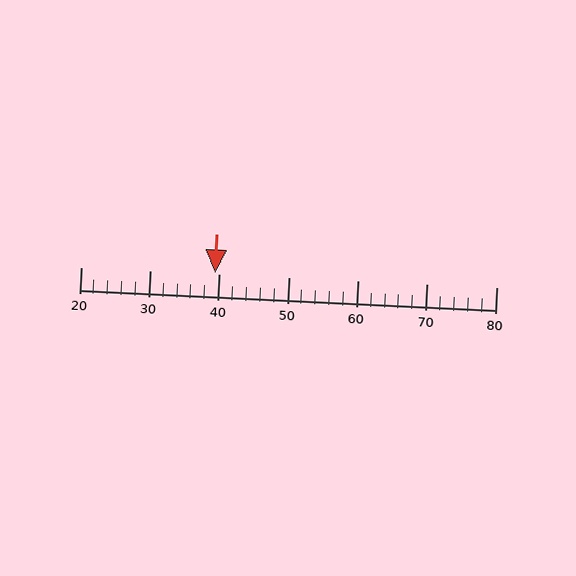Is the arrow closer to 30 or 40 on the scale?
The arrow is closer to 40.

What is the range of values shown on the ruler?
The ruler shows values from 20 to 80.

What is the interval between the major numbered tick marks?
The major tick marks are spaced 10 units apart.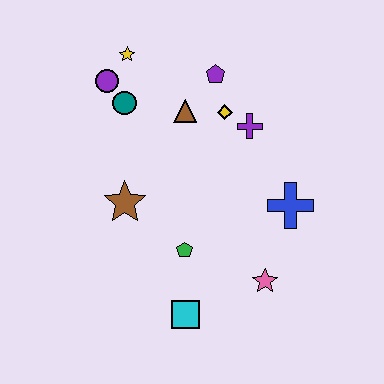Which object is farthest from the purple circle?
The pink star is farthest from the purple circle.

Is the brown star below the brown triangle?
Yes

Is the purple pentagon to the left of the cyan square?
No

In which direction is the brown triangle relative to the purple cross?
The brown triangle is to the left of the purple cross.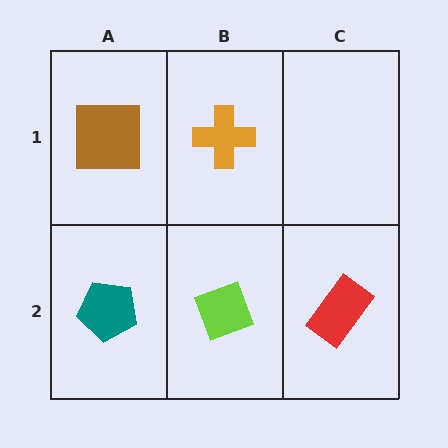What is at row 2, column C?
A red rectangle.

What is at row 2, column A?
A teal pentagon.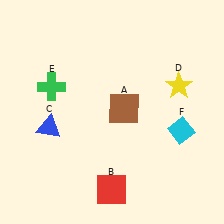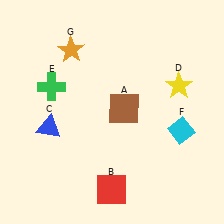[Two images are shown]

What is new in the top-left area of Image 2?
An orange star (G) was added in the top-left area of Image 2.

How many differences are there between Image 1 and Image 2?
There is 1 difference between the two images.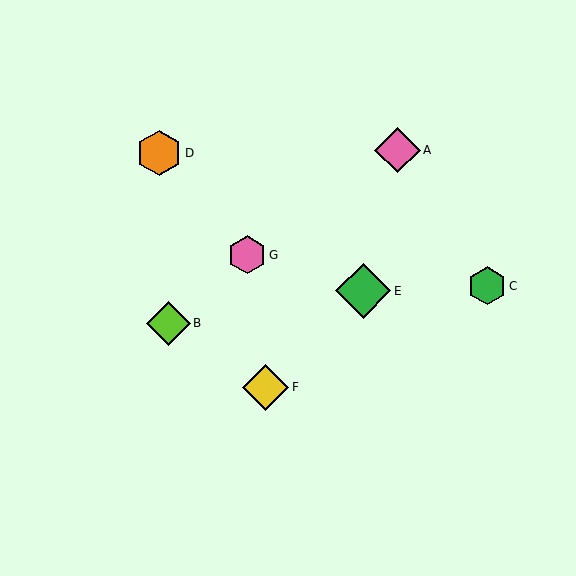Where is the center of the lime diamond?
The center of the lime diamond is at (168, 323).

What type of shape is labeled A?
Shape A is a pink diamond.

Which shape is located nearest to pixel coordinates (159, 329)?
The lime diamond (labeled B) at (168, 323) is nearest to that location.